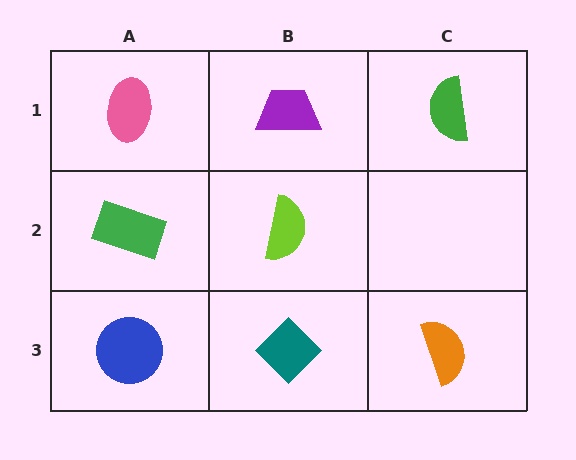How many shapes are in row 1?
3 shapes.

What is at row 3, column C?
An orange semicircle.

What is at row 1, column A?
A pink ellipse.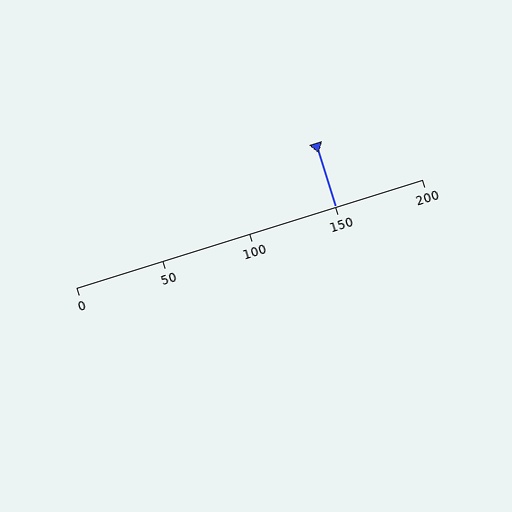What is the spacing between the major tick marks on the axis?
The major ticks are spaced 50 apart.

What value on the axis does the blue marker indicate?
The marker indicates approximately 150.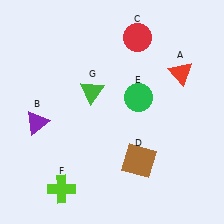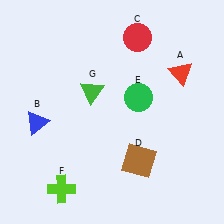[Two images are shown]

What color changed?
The triangle (B) changed from purple in Image 1 to blue in Image 2.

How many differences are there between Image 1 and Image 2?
There is 1 difference between the two images.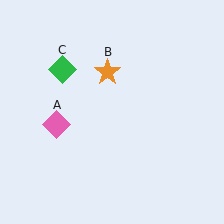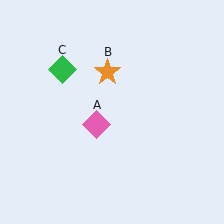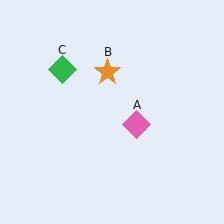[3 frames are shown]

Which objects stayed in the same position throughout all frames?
Orange star (object B) and green diamond (object C) remained stationary.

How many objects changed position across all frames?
1 object changed position: pink diamond (object A).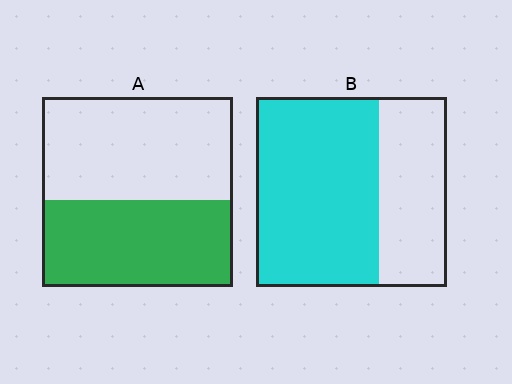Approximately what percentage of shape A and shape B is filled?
A is approximately 45% and B is approximately 65%.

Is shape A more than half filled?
No.